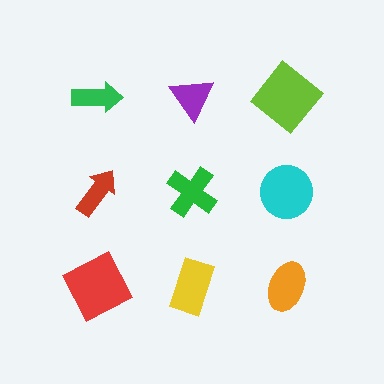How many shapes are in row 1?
3 shapes.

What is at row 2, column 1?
A red arrow.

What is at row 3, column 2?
A yellow rectangle.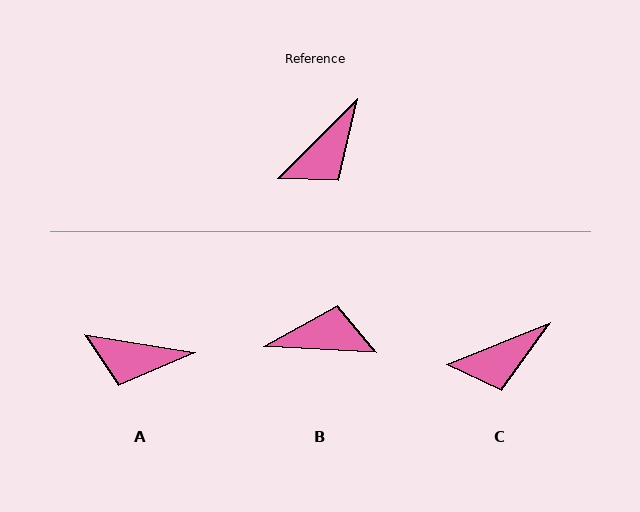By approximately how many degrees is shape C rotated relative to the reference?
Approximately 23 degrees clockwise.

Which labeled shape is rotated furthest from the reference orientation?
B, about 132 degrees away.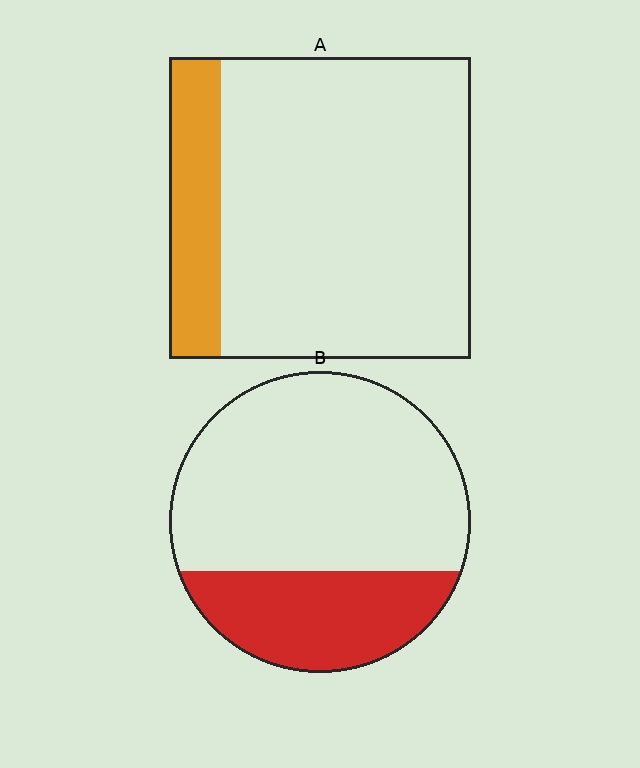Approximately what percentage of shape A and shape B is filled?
A is approximately 15% and B is approximately 30%.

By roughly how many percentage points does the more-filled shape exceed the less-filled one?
By roughly 10 percentage points (B over A).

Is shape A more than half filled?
No.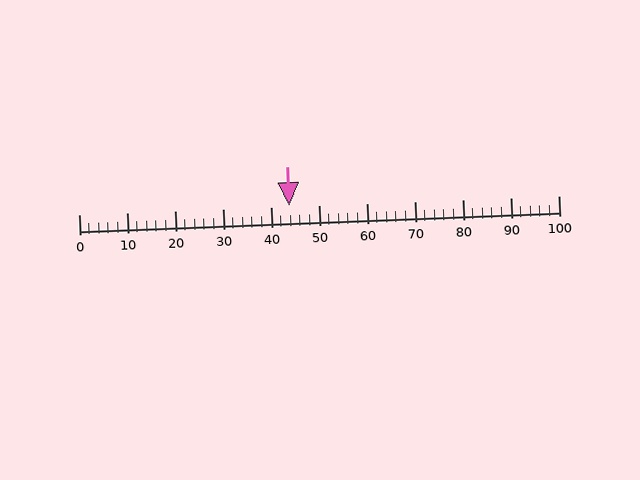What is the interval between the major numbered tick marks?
The major tick marks are spaced 10 units apart.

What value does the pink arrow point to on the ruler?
The pink arrow points to approximately 44.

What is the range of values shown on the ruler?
The ruler shows values from 0 to 100.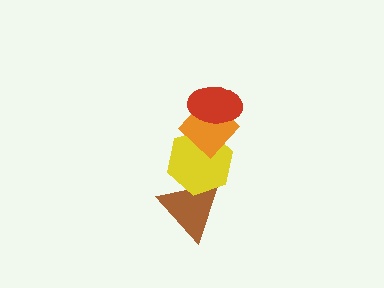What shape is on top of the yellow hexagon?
The orange diamond is on top of the yellow hexagon.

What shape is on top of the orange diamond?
The red ellipse is on top of the orange diamond.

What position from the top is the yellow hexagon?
The yellow hexagon is 3rd from the top.